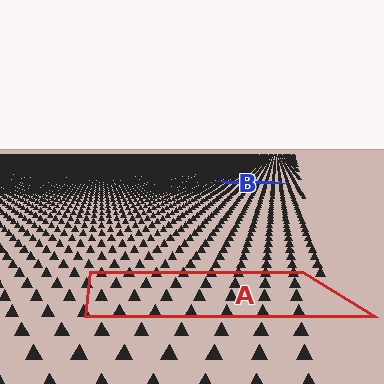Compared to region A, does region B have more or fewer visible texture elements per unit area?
Region B has more texture elements per unit area — they are packed more densely because it is farther away.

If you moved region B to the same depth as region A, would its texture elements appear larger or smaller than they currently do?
They would appear larger. At a closer depth, the same texture elements are projected at a bigger on-screen size.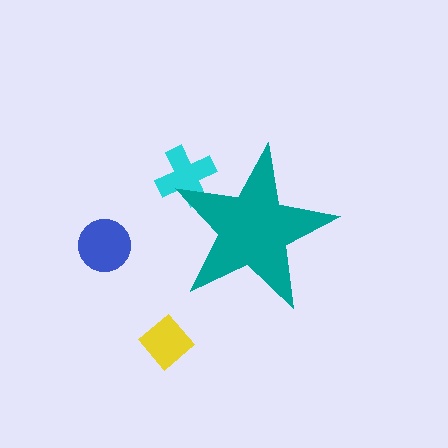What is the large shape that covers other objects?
A teal star.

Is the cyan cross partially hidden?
Yes, the cyan cross is partially hidden behind the teal star.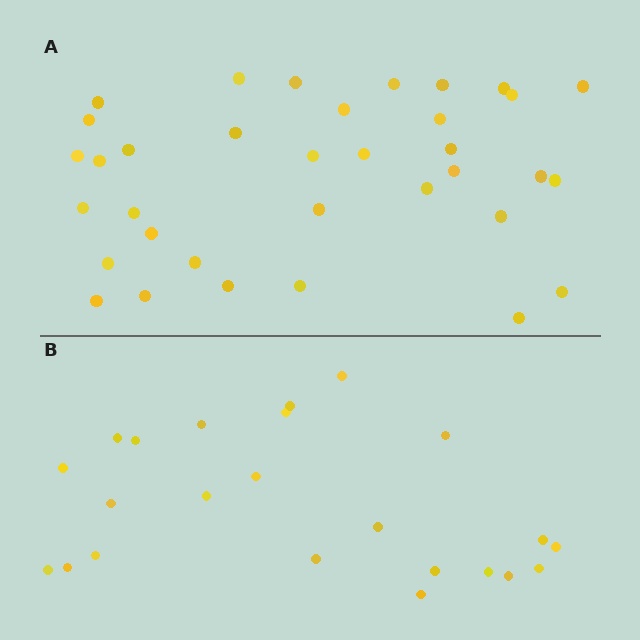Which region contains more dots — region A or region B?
Region A (the top region) has more dots.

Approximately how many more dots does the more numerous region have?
Region A has roughly 12 or so more dots than region B.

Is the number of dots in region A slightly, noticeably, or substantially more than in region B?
Region A has substantially more. The ratio is roughly 1.5 to 1.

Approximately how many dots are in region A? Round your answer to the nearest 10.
About 40 dots. (The exact count is 35, which rounds to 40.)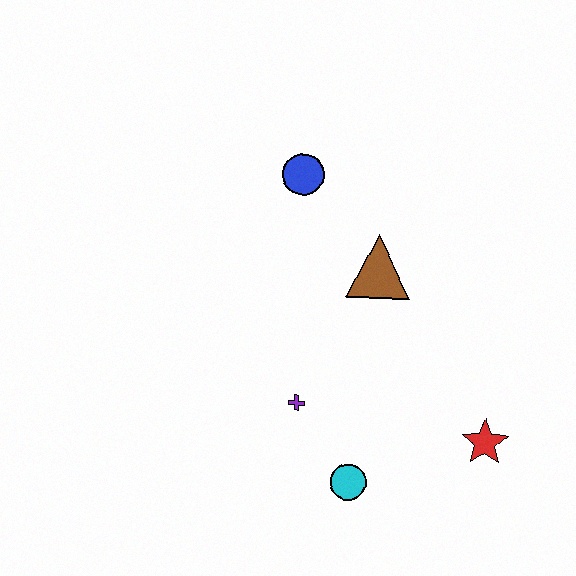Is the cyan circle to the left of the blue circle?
No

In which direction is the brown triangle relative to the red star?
The brown triangle is above the red star.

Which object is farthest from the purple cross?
The blue circle is farthest from the purple cross.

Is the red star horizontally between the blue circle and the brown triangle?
No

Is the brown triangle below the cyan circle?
No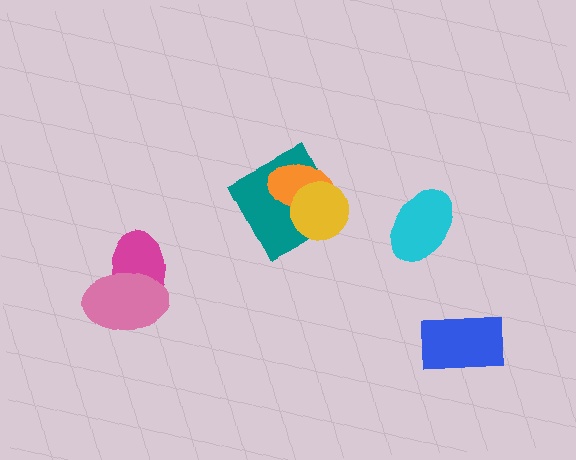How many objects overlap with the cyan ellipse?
0 objects overlap with the cyan ellipse.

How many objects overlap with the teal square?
2 objects overlap with the teal square.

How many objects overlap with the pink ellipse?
1 object overlaps with the pink ellipse.